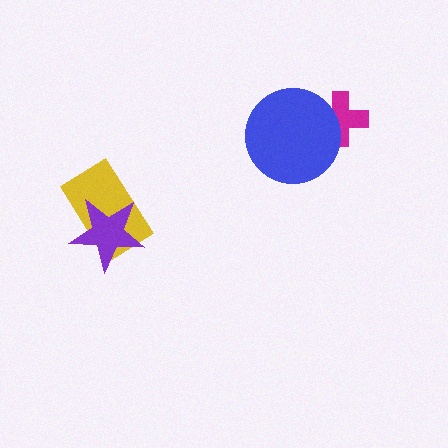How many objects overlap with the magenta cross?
1 object overlaps with the magenta cross.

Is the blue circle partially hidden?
No, no other shape covers it.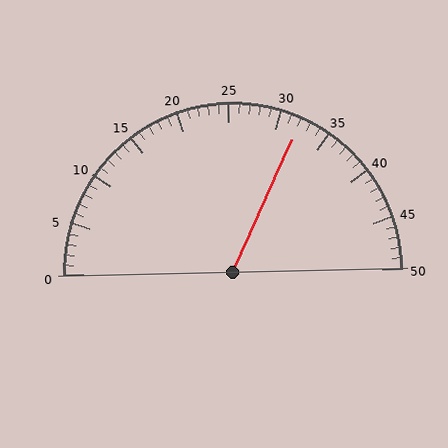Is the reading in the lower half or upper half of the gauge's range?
The reading is in the upper half of the range (0 to 50).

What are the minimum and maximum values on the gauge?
The gauge ranges from 0 to 50.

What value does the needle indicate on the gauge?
The needle indicates approximately 32.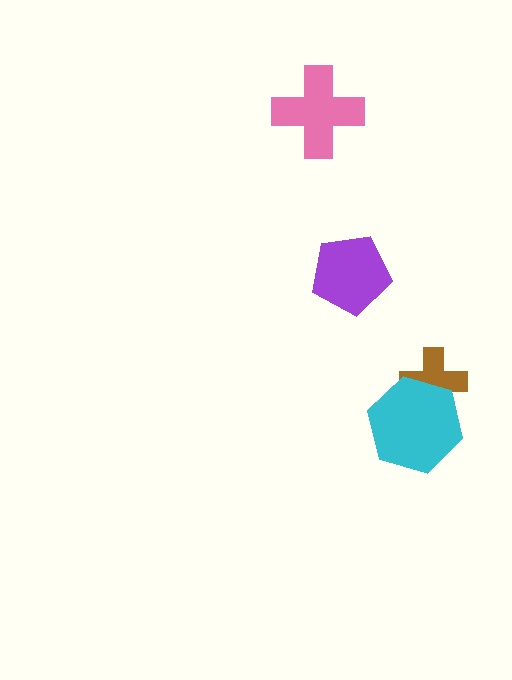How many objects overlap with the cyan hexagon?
1 object overlaps with the cyan hexagon.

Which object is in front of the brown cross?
The cyan hexagon is in front of the brown cross.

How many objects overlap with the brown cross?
1 object overlaps with the brown cross.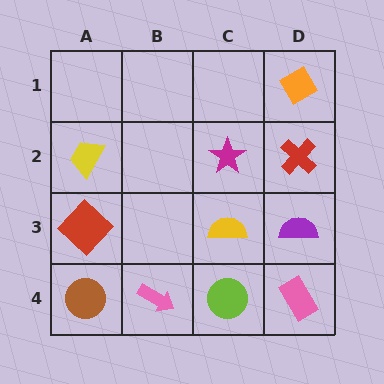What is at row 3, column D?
A purple semicircle.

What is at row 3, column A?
A red diamond.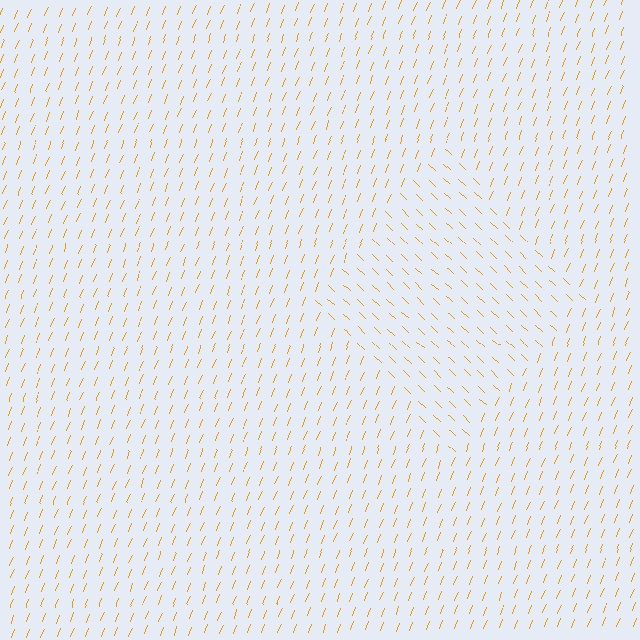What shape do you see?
I see a diamond.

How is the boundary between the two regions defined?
The boundary is defined purely by a change in line orientation (approximately 68 degrees difference). All lines are the same color and thickness.